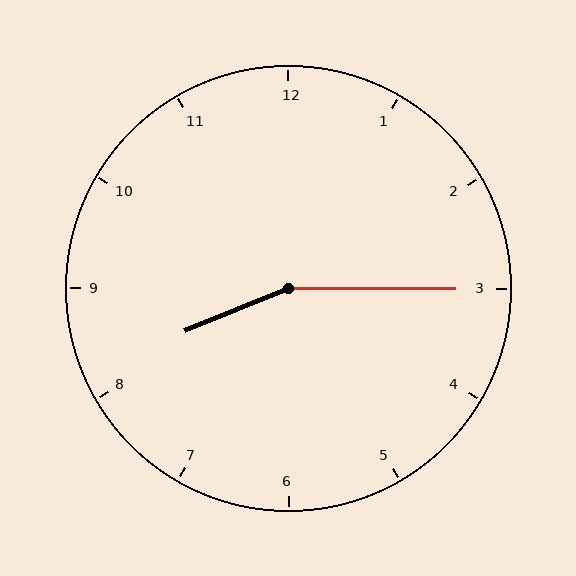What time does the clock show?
8:15.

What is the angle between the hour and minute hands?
Approximately 158 degrees.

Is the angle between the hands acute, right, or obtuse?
It is obtuse.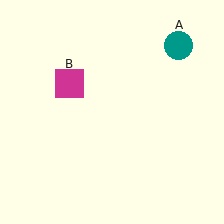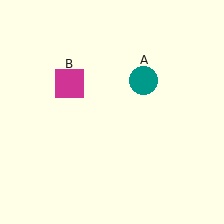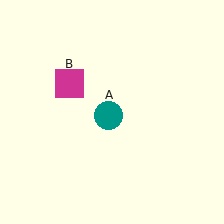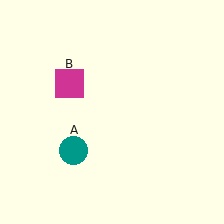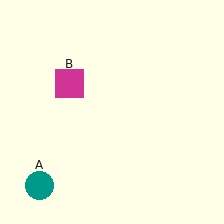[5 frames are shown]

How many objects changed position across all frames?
1 object changed position: teal circle (object A).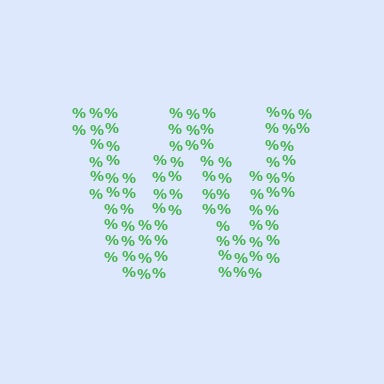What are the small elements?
The small elements are percent signs.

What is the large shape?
The large shape is the letter W.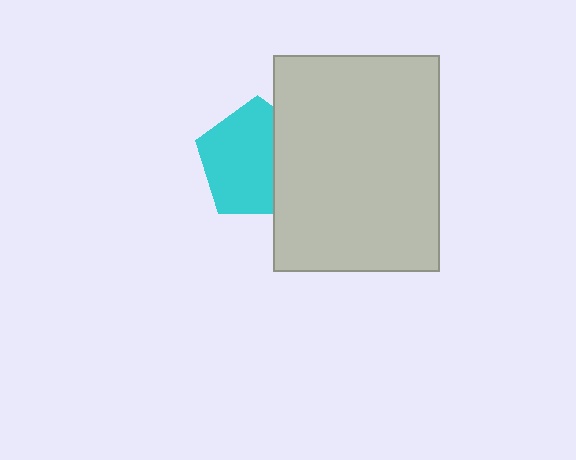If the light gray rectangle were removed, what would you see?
You would see the complete cyan pentagon.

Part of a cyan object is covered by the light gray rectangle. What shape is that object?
It is a pentagon.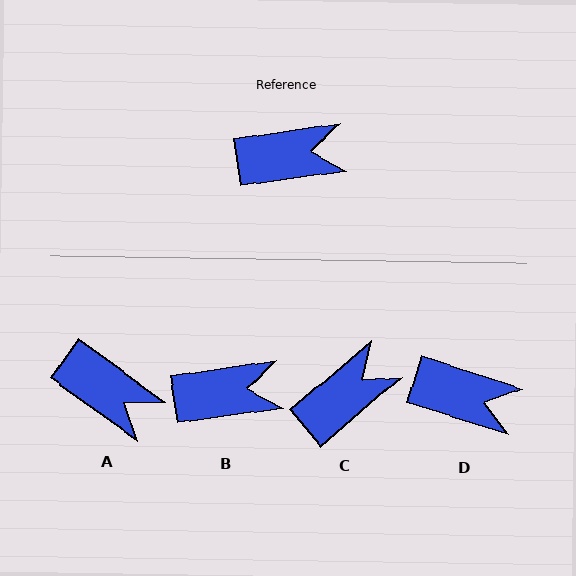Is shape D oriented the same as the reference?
No, it is off by about 26 degrees.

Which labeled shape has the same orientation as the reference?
B.